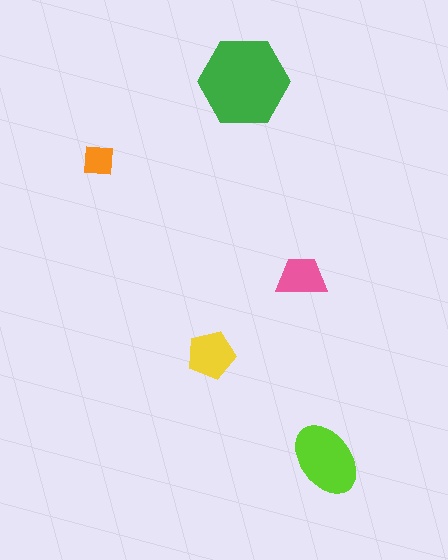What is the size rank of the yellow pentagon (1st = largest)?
3rd.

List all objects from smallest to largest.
The orange square, the pink trapezoid, the yellow pentagon, the lime ellipse, the green hexagon.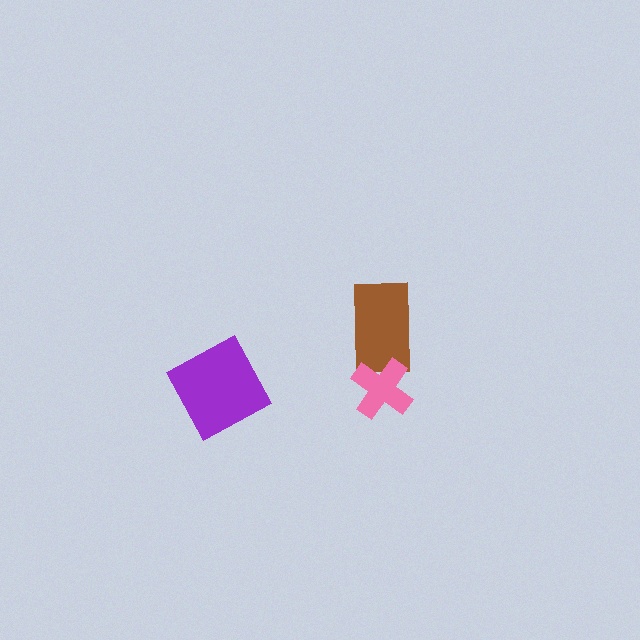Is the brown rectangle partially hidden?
Yes, it is partially covered by another shape.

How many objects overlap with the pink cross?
1 object overlaps with the pink cross.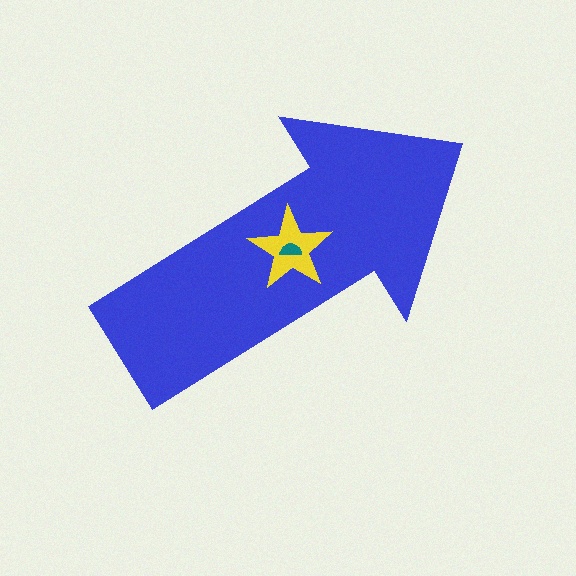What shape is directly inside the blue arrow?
The yellow star.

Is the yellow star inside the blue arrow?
Yes.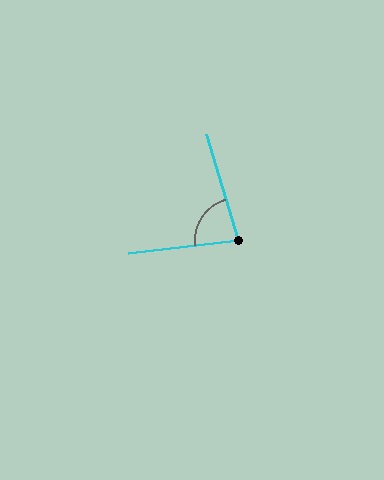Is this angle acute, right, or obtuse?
It is acute.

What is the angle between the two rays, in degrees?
Approximately 80 degrees.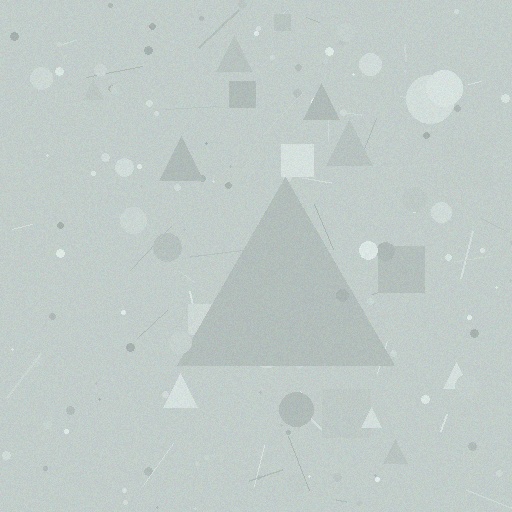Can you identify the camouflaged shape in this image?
The camouflaged shape is a triangle.